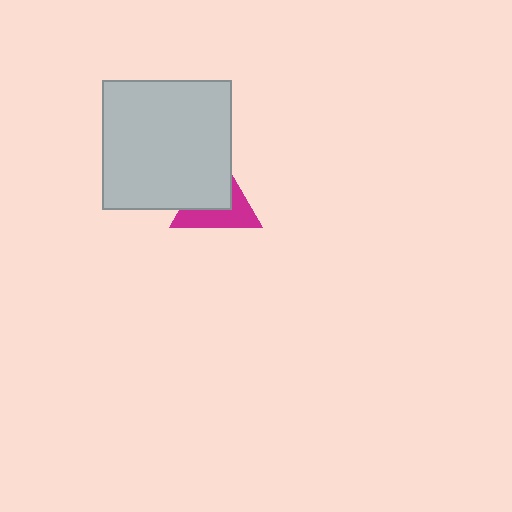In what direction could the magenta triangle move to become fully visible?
The magenta triangle could move toward the lower-right. That would shift it out from behind the light gray square entirely.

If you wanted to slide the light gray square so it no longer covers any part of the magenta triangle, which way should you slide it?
Slide it toward the upper-left — that is the most direct way to separate the two shapes.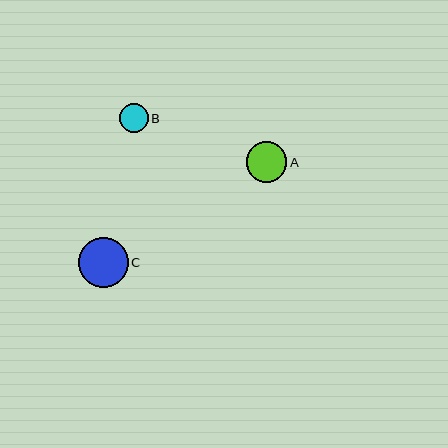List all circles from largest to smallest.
From largest to smallest: C, A, B.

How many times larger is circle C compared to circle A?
Circle C is approximately 1.2 times the size of circle A.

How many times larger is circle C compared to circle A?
Circle C is approximately 1.2 times the size of circle A.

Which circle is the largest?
Circle C is the largest with a size of approximately 50 pixels.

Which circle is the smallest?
Circle B is the smallest with a size of approximately 28 pixels.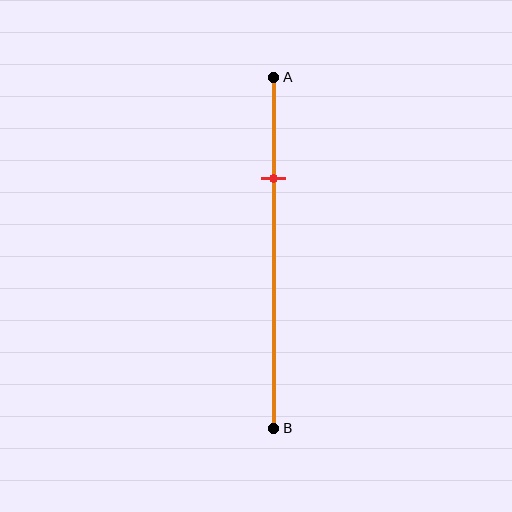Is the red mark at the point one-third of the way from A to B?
No, the mark is at about 30% from A, not at the 33% one-third point.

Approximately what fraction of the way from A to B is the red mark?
The red mark is approximately 30% of the way from A to B.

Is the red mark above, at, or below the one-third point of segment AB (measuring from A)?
The red mark is above the one-third point of segment AB.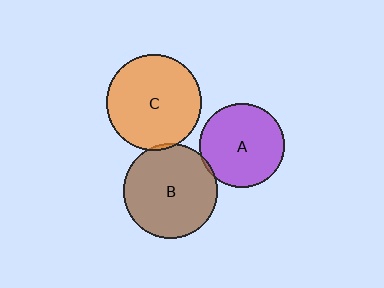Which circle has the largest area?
Circle C (orange).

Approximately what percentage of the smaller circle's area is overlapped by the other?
Approximately 5%.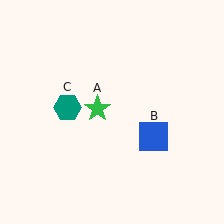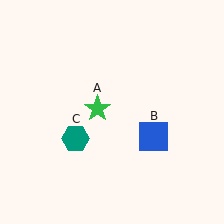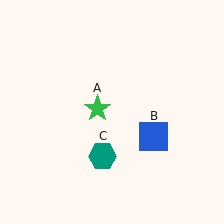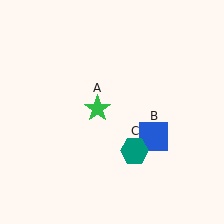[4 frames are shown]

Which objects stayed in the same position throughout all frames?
Green star (object A) and blue square (object B) remained stationary.